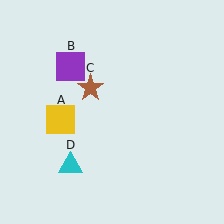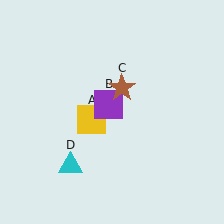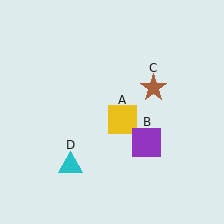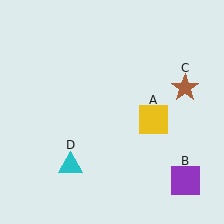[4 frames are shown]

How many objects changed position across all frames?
3 objects changed position: yellow square (object A), purple square (object B), brown star (object C).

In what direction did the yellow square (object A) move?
The yellow square (object A) moved right.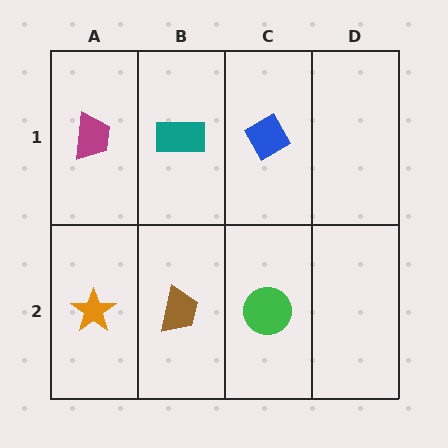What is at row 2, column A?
An orange star.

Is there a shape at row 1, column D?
No, that cell is empty.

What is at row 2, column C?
A green circle.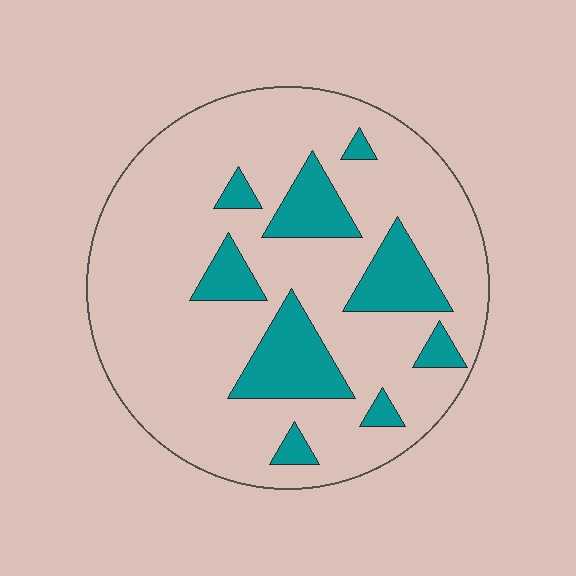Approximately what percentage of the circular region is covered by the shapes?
Approximately 20%.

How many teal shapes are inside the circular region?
9.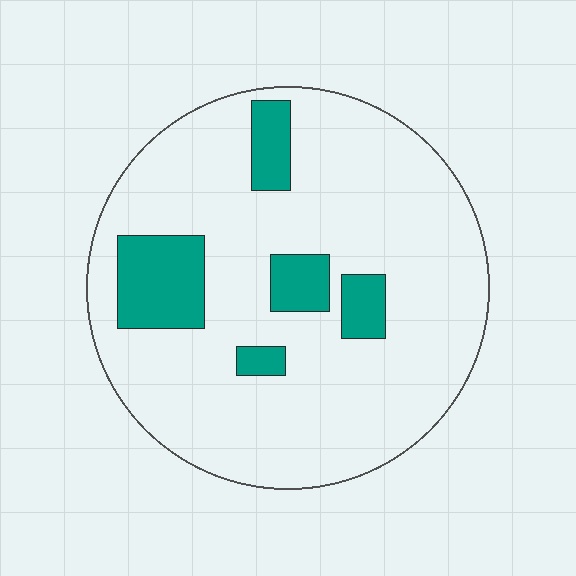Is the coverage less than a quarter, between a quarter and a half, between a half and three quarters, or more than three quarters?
Less than a quarter.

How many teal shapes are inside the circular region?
5.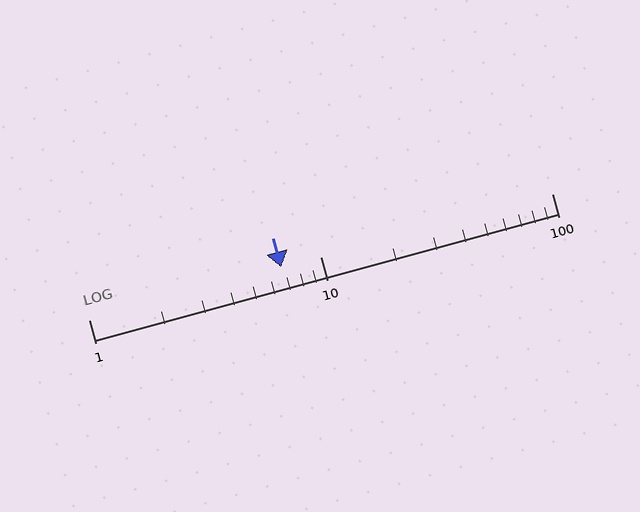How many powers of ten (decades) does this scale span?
The scale spans 2 decades, from 1 to 100.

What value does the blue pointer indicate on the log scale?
The pointer indicates approximately 6.8.